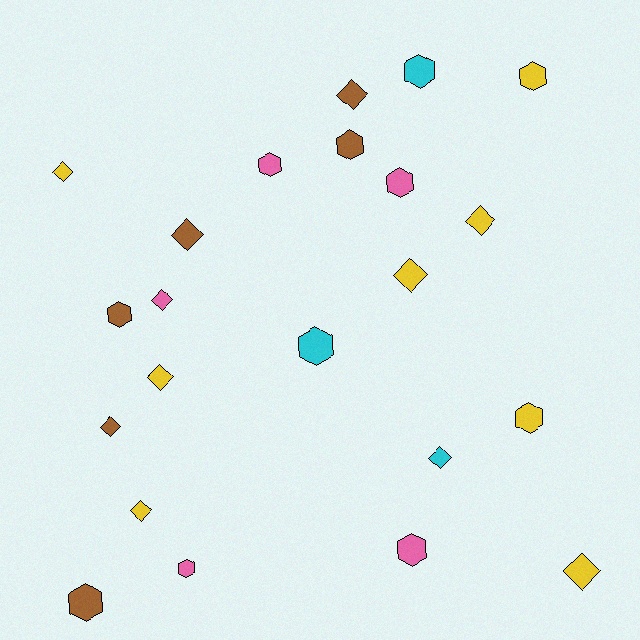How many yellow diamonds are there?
There are 6 yellow diamonds.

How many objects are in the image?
There are 22 objects.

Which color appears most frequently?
Yellow, with 8 objects.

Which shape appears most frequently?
Hexagon, with 11 objects.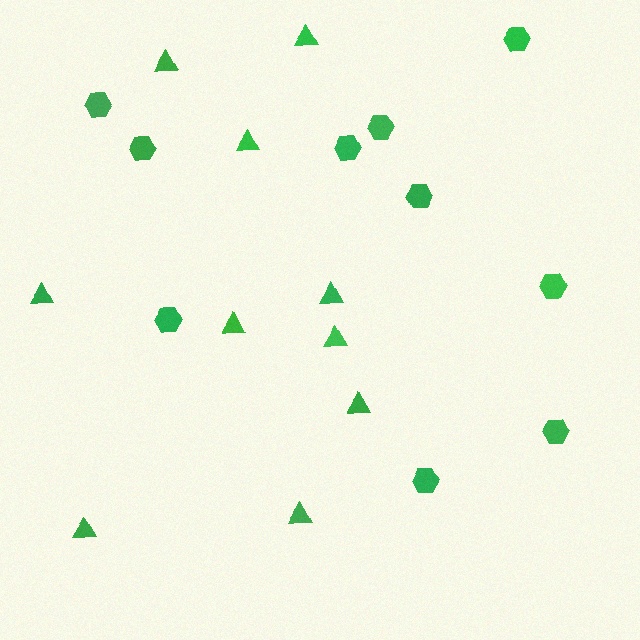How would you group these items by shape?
There are 2 groups: one group of triangles (10) and one group of hexagons (10).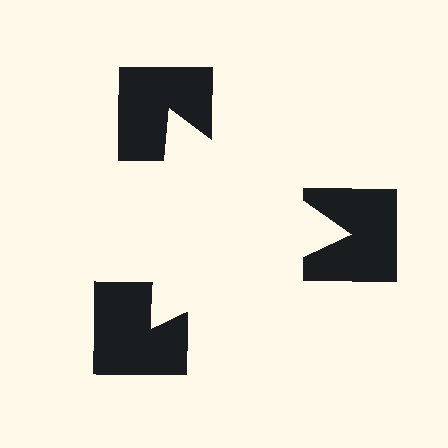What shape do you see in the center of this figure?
An illusory triangle — its edges are inferred from the aligned wedge cuts in the notched squares, not physically drawn.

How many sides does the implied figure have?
3 sides.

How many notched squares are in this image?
There are 3 — one at each vertex of the illusory triangle.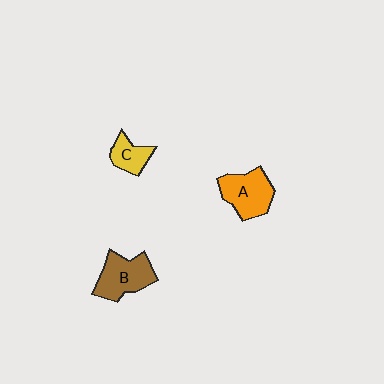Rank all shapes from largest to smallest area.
From largest to smallest: B (brown), A (orange), C (yellow).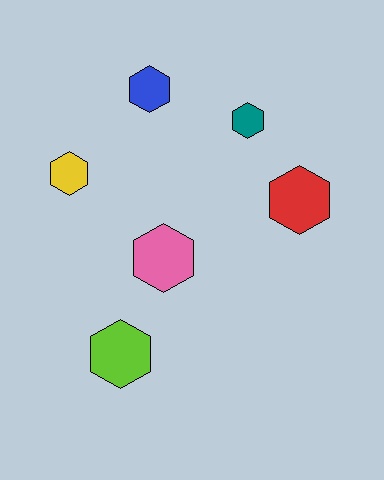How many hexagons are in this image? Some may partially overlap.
There are 6 hexagons.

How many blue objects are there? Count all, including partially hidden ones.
There is 1 blue object.